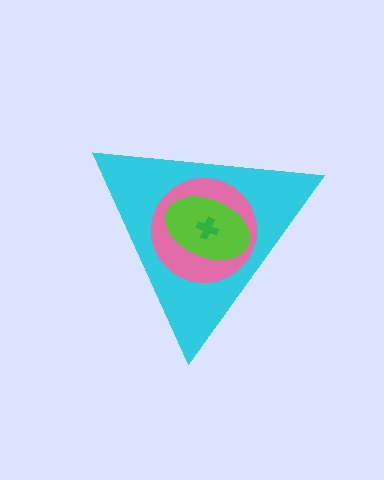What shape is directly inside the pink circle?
The lime ellipse.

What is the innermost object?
The green cross.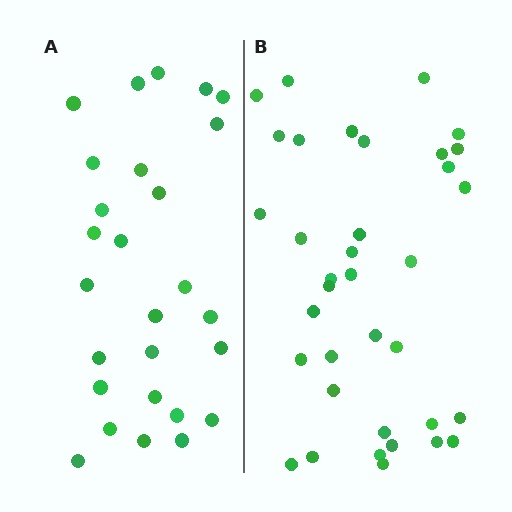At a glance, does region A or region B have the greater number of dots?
Region B (the right region) has more dots.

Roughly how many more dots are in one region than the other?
Region B has roughly 8 or so more dots than region A.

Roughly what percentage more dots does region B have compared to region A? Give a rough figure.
About 35% more.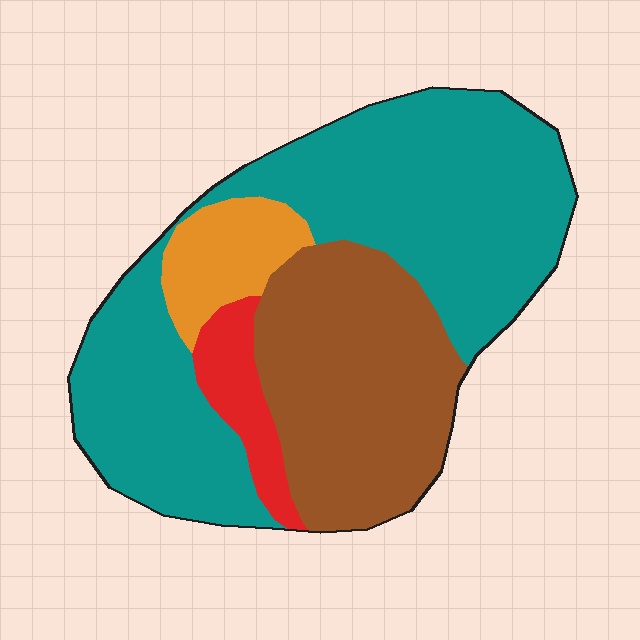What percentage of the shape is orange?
Orange covers about 10% of the shape.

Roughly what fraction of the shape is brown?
Brown takes up about one third (1/3) of the shape.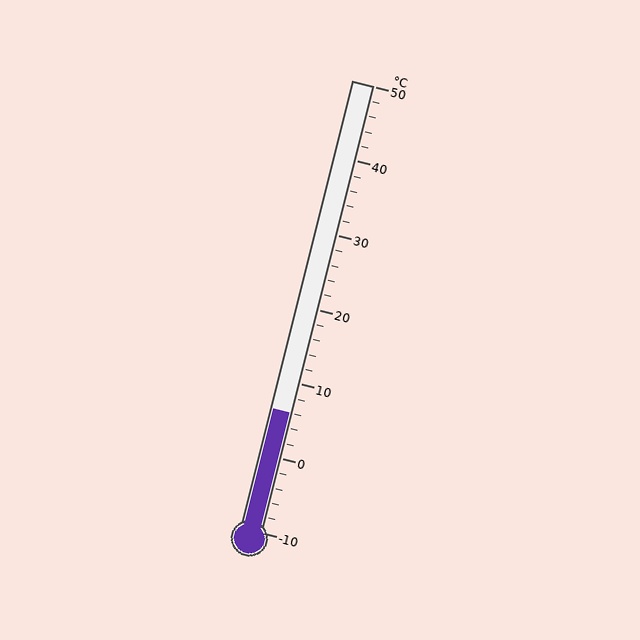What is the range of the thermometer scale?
The thermometer scale ranges from -10°C to 50°C.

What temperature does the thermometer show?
The thermometer shows approximately 6°C.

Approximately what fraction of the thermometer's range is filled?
The thermometer is filled to approximately 25% of its range.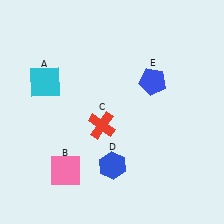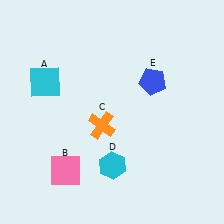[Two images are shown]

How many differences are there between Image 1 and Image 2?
There are 2 differences between the two images.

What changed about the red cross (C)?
In Image 1, C is red. In Image 2, it changed to orange.